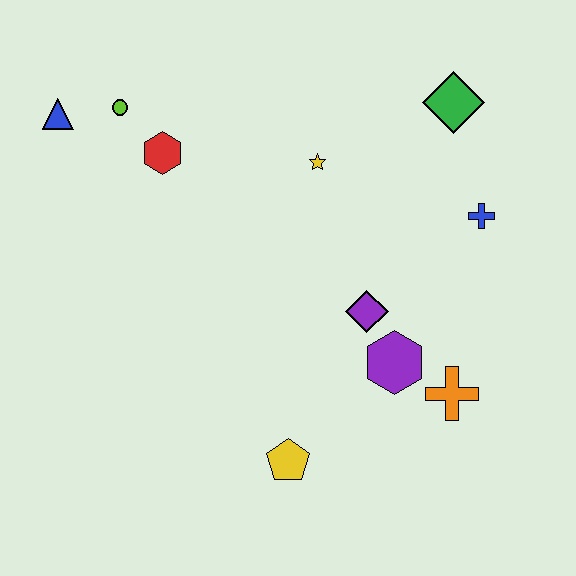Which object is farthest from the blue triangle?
The orange cross is farthest from the blue triangle.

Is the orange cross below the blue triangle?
Yes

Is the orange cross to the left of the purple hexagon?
No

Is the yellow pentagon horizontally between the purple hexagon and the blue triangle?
Yes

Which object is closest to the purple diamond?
The purple hexagon is closest to the purple diamond.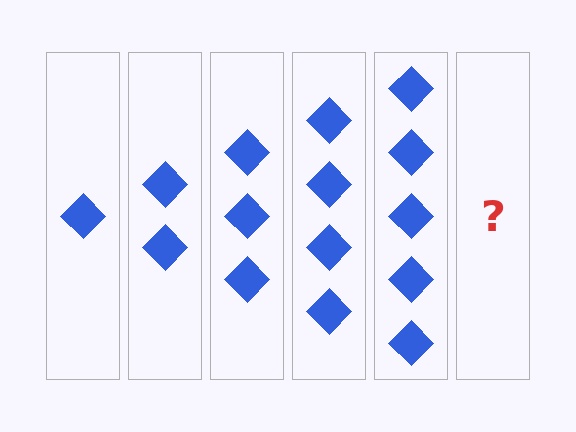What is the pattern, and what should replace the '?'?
The pattern is that each step adds one more diamond. The '?' should be 6 diamonds.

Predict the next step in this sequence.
The next step is 6 diamonds.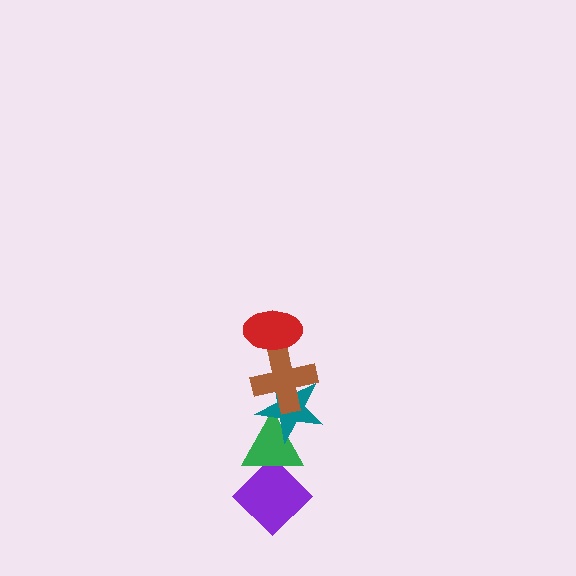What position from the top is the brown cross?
The brown cross is 2nd from the top.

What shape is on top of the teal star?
The brown cross is on top of the teal star.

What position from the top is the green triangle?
The green triangle is 4th from the top.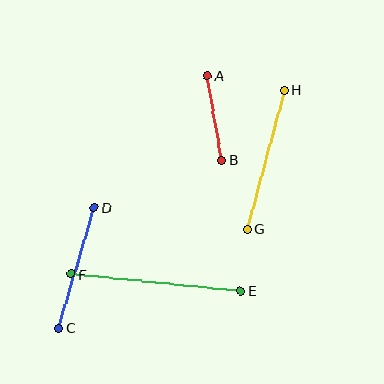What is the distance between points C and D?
The distance is approximately 126 pixels.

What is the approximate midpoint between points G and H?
The midpoint is at approximately (266, 160) pixels.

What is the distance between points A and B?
The distance is approximately 86 pixels.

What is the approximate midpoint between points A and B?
The midpoint is at approximately (214, 118) pixels.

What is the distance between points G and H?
The distance is approximately 144 pixels.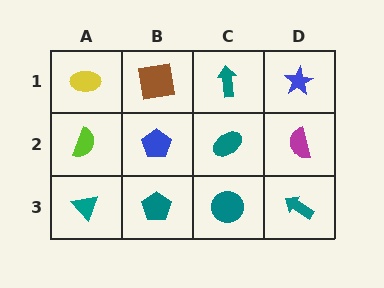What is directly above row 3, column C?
A teal ellipse.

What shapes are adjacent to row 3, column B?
A blue pentagon (row 2, column B), a teal triangle (row 3, column A), a teal circle (row 3, column C).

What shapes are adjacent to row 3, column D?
A magenta semicircle (row 2, column D), a teal circle (row 3, column C).